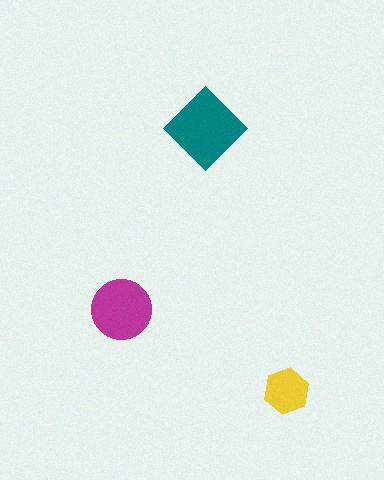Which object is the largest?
The teal diamond.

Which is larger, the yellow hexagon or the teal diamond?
The teal diamond.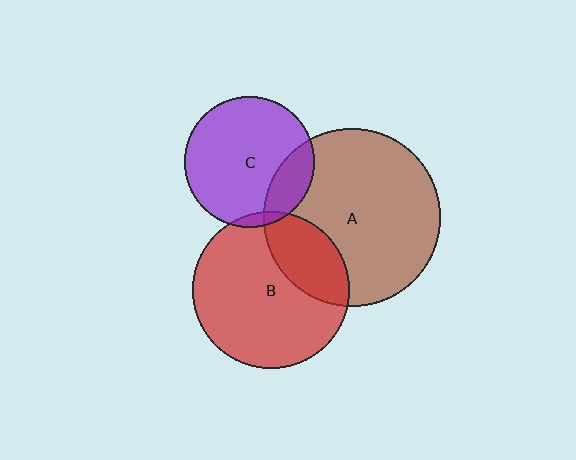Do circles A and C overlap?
Yes.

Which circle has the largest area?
Circle A (brown).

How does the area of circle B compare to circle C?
Approximately 1.4 times.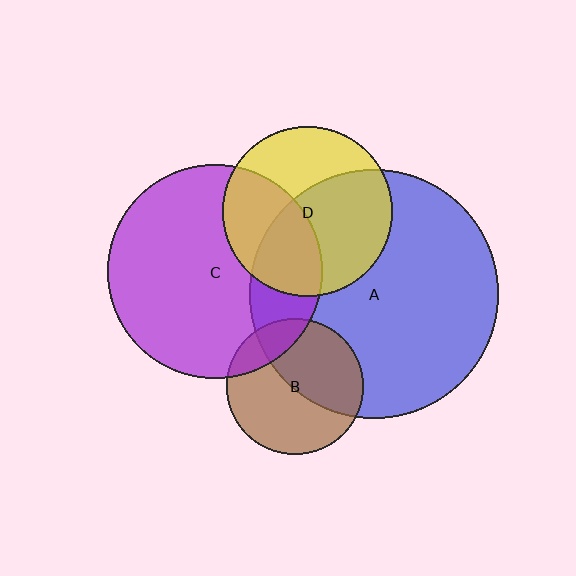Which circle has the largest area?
Circle A (blue).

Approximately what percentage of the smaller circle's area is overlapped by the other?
Approximately 25%.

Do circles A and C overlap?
Yes.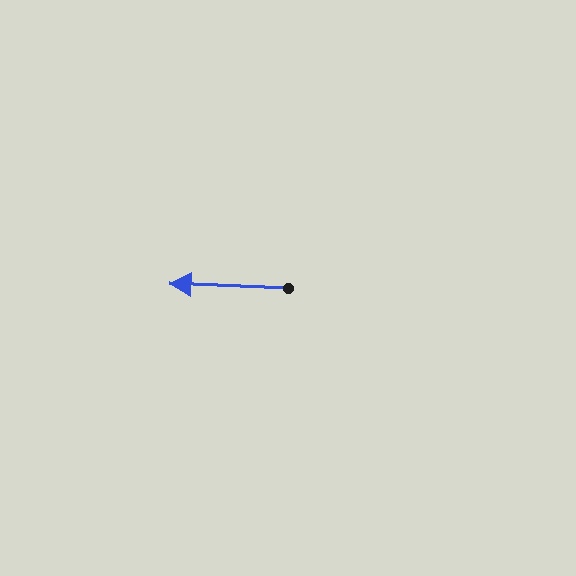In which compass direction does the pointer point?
West.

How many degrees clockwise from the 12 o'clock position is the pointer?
Approximately 272 degrees.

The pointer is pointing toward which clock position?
Roughly 9 o'clock.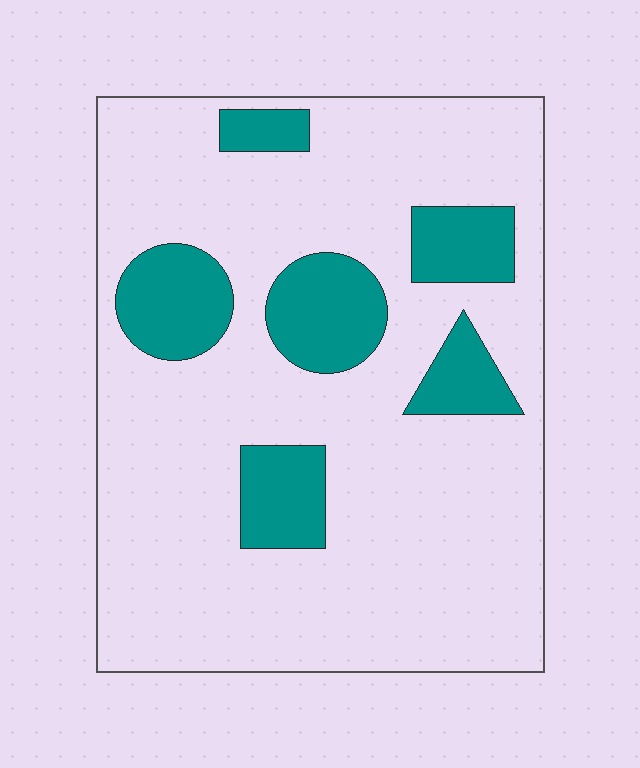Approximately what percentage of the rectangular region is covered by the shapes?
Approximately 20%.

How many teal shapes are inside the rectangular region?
6.